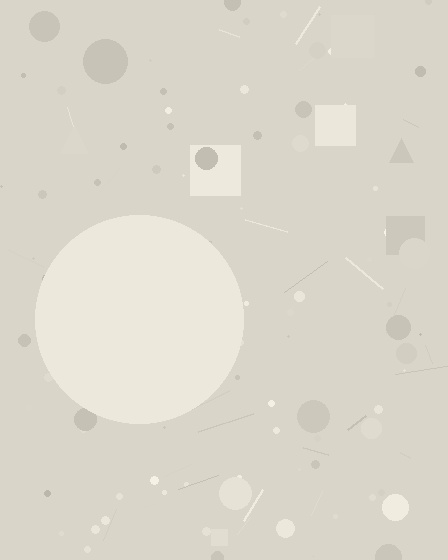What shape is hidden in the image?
A circle is hidden in the image.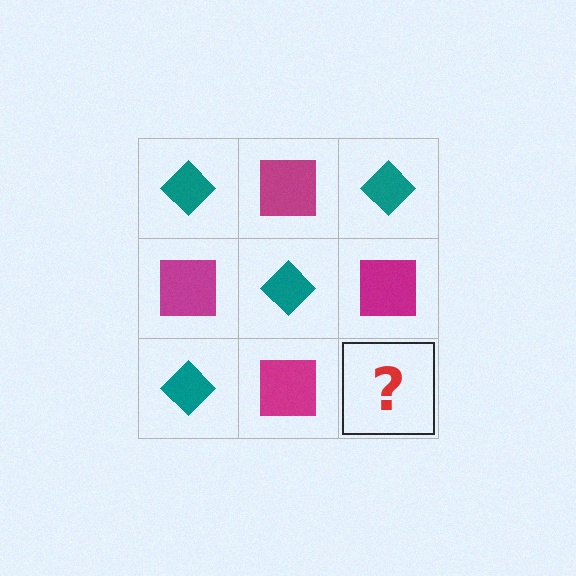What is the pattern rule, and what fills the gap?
The rule is that it alternates teal diamond and magenta square in a checkerboard pattern. The gap should be filled with a teal diamond.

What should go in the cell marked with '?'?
The missing cell should contain a teal diamond.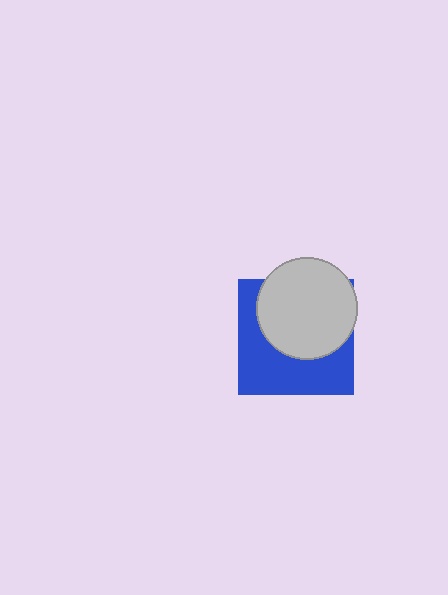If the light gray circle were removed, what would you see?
You would see the complete blue square.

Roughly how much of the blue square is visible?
About half of it is visible (roughly 50%).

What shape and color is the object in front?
The object in front is a light gray circle.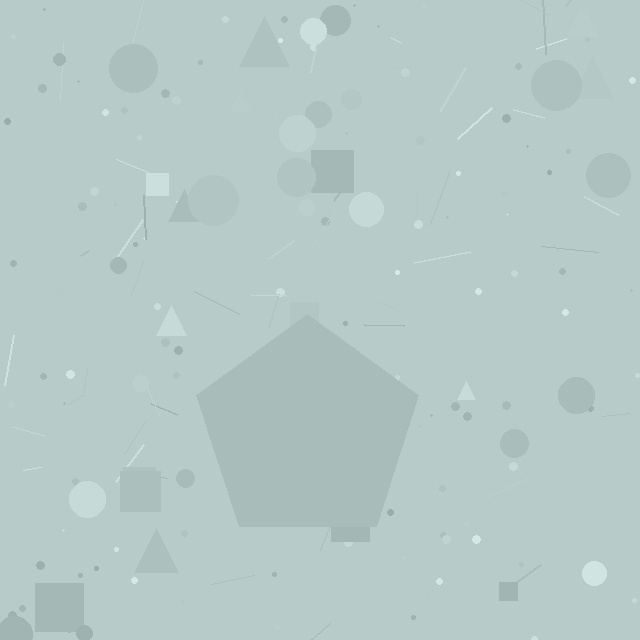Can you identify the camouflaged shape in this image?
The camouflaged shape is a pentagon.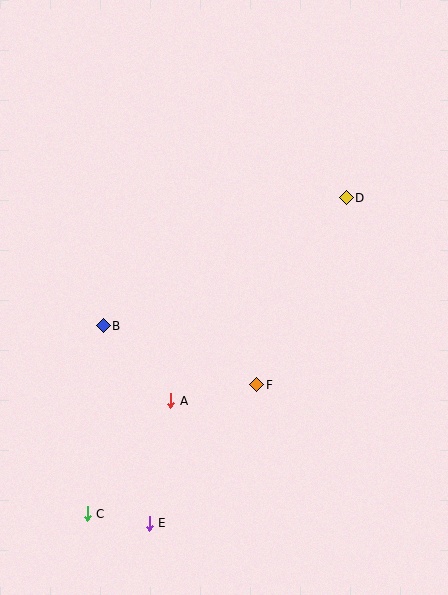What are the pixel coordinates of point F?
Point F is at (257, 385).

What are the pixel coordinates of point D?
Point D is at (346, 198).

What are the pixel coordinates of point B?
Point B is at (103, 326).